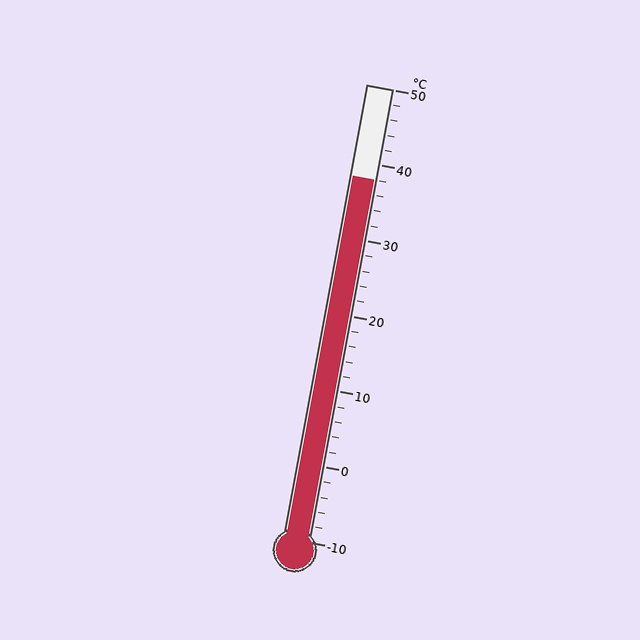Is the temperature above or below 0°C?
The temperature is above 0°C.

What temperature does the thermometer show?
The thermometer shows approximately 38°C.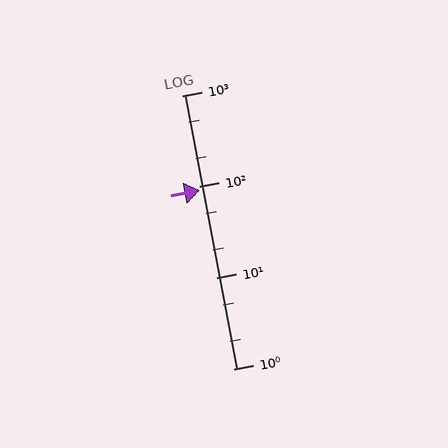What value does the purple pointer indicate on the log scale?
The pointer indicates approximately 92.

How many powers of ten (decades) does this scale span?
The scale spans 3 decades, from 1 to 1000.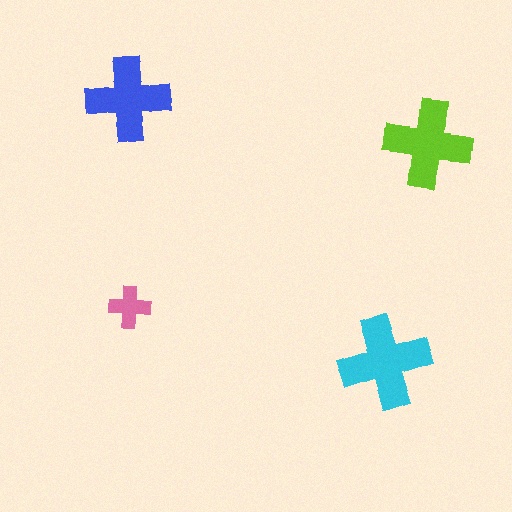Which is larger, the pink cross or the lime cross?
The lime one.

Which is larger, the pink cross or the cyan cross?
The cyan one.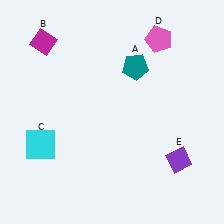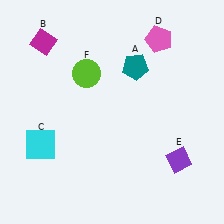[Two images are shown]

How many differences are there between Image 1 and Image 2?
There is 1 difference between the two images.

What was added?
A lime circle (F) was added in Image 2.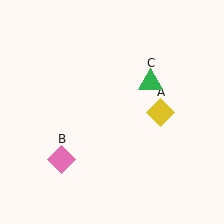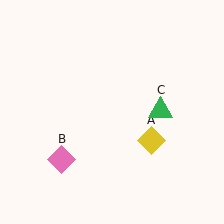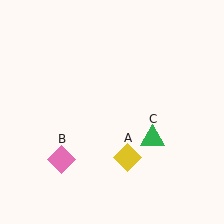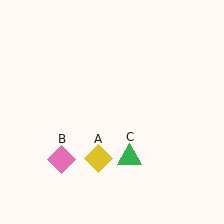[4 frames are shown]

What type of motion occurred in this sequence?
The yellow diamond (object A), green triangle (object C) rotated clockwise around the center of the scene.